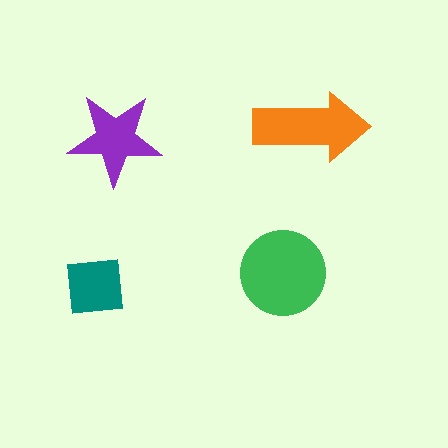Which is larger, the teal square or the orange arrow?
The orange arrow.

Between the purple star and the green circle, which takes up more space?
The green circle.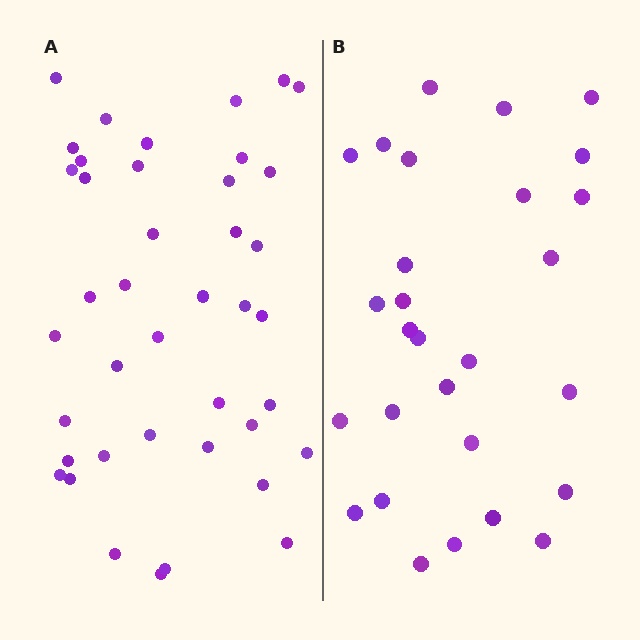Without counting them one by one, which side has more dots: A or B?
Region A (the left region) has more dots.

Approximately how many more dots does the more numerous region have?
Region A has approximately 15 more dots than region B.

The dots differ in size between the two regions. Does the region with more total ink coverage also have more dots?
No. Region B has more total ink coverage because its dots are larger, but region A actually contains more individual dots. Total area can be misleading — the number of items is what matters here.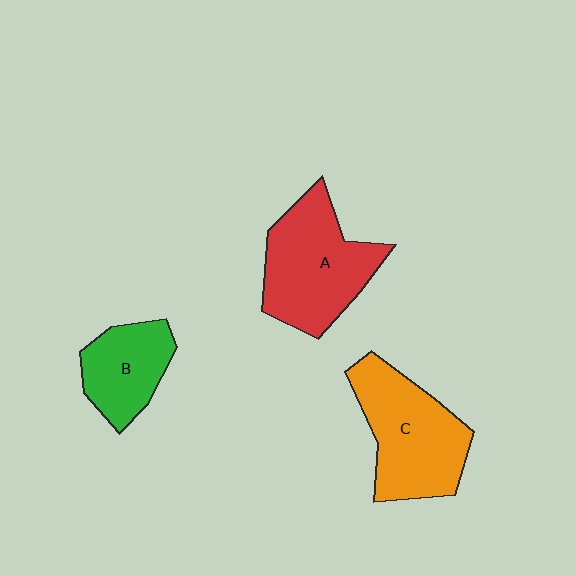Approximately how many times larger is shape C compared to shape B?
Approximately 1.6 times.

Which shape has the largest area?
Shape A (red).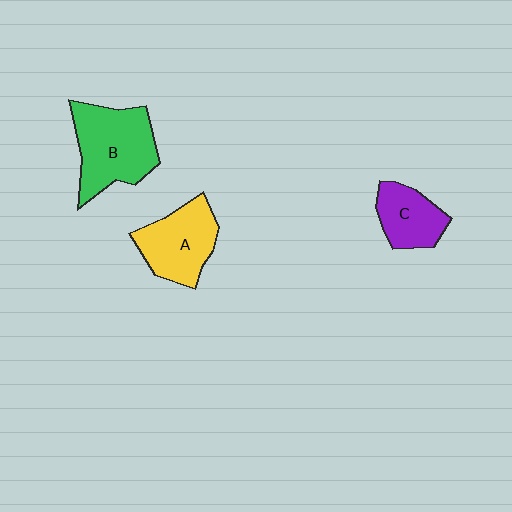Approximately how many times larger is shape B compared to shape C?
Approximately 1.7 times.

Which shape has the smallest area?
Shape C (purple).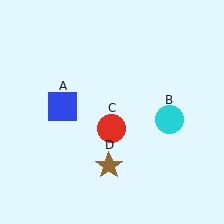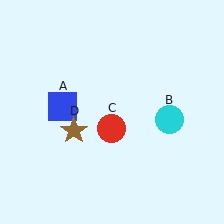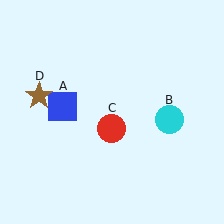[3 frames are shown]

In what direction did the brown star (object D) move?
The brown star (object D) moved up and to the left.